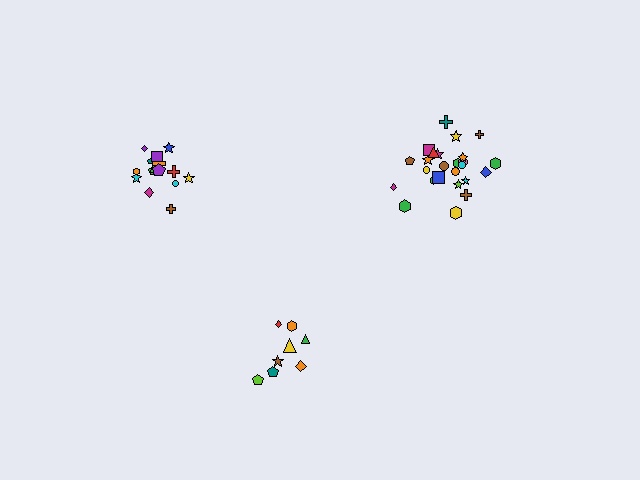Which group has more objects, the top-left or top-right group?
The top-right group.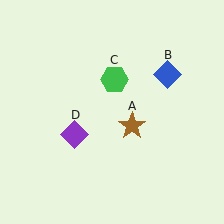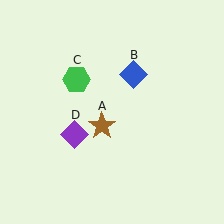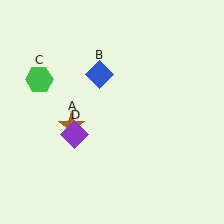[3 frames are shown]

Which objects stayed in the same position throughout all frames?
Purple diamond (object D) remained stationary.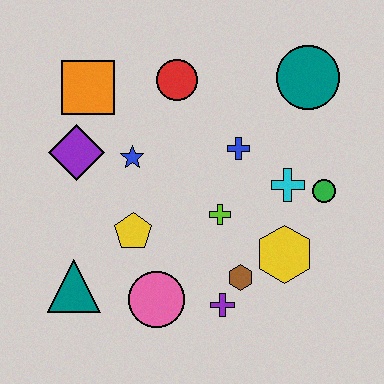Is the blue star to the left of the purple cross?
Yes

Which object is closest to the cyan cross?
The green circle is closest to the cyan cross.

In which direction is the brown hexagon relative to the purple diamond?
The brown hexagon is to the right of the purple diamond.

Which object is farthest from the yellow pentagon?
The teal circle is farthest from the yellow pentagon.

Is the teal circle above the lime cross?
Yes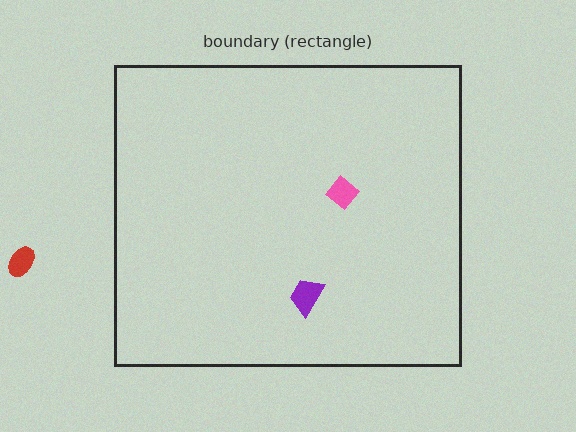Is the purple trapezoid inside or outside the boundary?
Inside.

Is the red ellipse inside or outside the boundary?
Outside.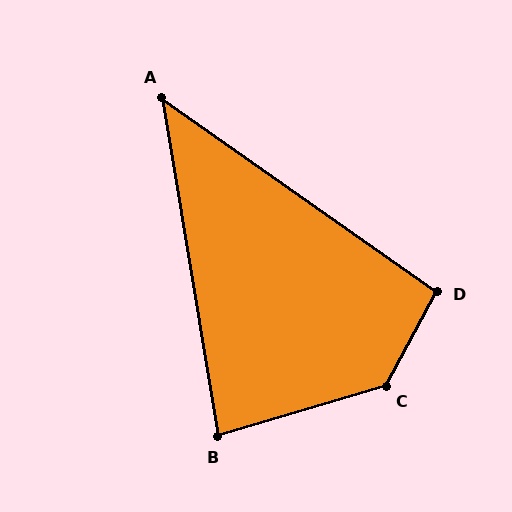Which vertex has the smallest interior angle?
A, at approximately 46 degrees.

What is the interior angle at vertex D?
Approximately 97 degrees (obtuse).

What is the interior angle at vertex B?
Approximately 83 degrees (acute).